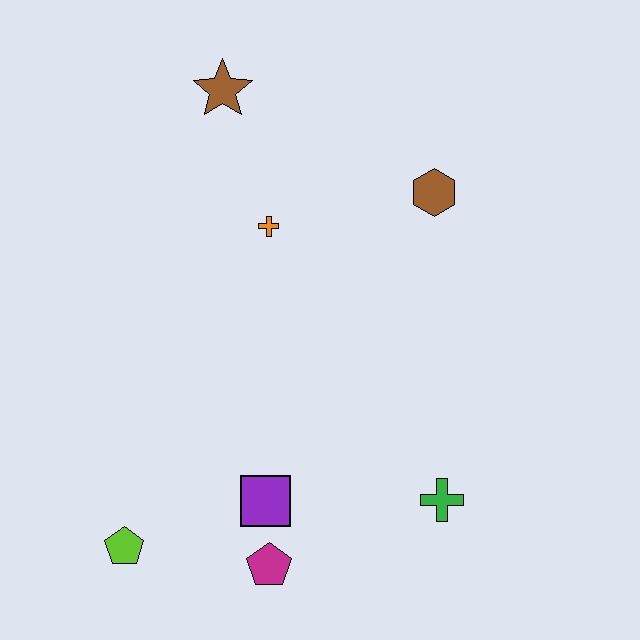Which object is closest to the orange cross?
The brown star is closest to the orange cross.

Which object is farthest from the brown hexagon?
The lime pentagon is farthest from the brown hexagon.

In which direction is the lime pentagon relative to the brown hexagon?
The lime pentagon is below the brown hexagon.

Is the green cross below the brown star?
Yes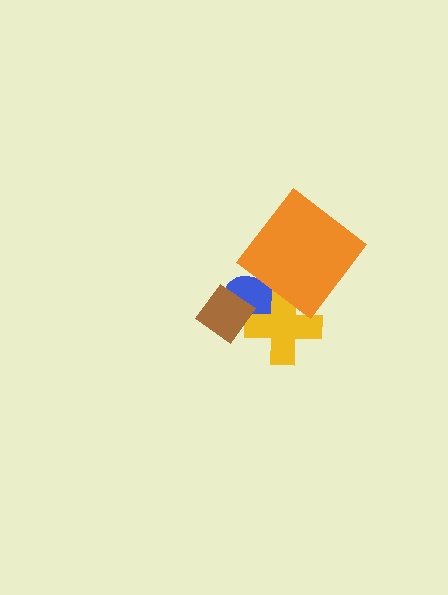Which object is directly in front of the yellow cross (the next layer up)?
The brown diamond is directly in front of the yellow cross.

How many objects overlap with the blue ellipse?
3 objects overlap with the blue ellipse.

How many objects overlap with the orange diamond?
2 objects overlap with the orange diamond.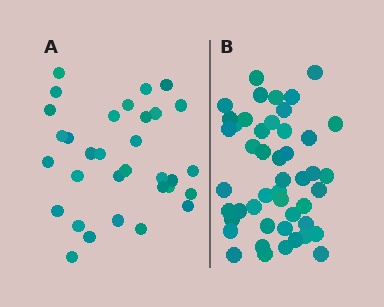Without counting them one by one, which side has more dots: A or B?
Region B (the right region) has more dots.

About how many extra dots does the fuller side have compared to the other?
Region B has approximately 15 more dots than region A.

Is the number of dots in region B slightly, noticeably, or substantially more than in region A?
Region B has substantially more. The ratio is roughly 1.5 to 1.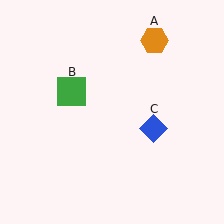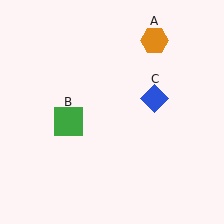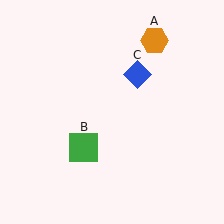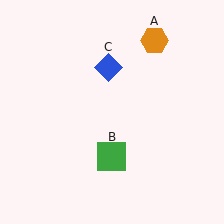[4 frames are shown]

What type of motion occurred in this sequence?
The green square (object B), blue diamond (object C) rotated counterclockwise around the center of the scene.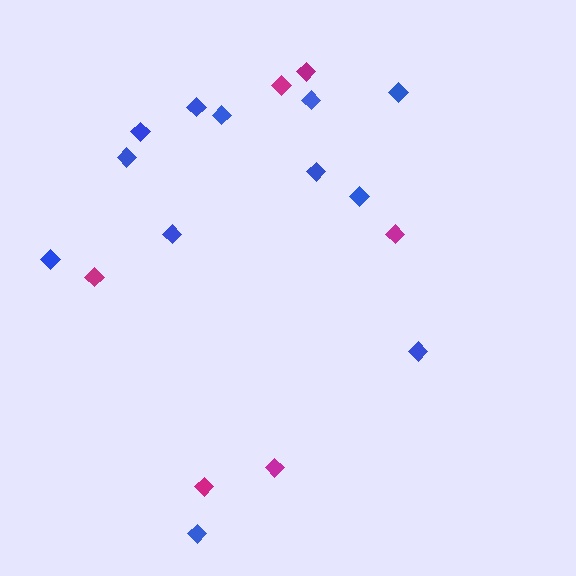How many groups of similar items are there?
There are 2 groups: one group of magenta diamonds (6) and one group of blue diamonds (12).